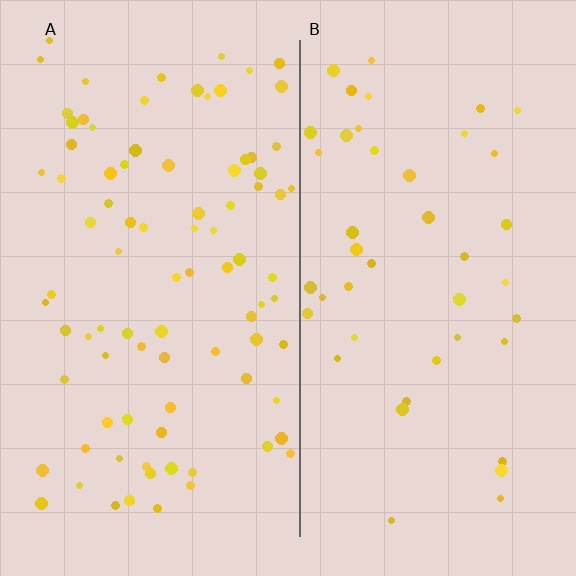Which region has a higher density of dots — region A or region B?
A (the left).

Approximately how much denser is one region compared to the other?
Approximately 2.0× — region A over region B.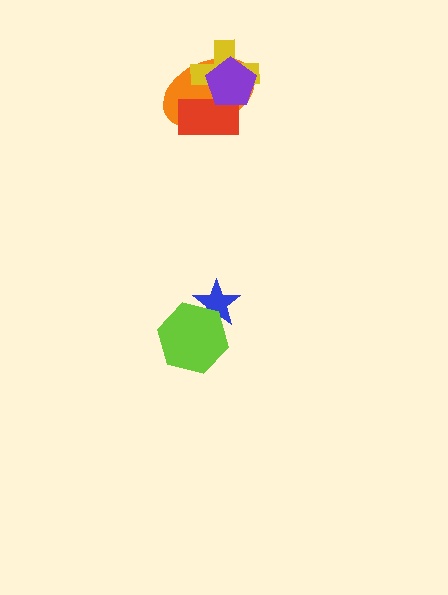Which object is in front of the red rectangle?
The purple pentagon is in front of the red rectangle.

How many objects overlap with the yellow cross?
3 objects overlap with the yellow cross.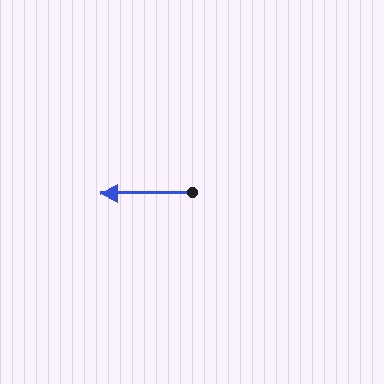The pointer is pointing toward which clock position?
Roughly 9 o'clock.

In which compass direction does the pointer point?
West.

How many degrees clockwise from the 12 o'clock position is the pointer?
Approximately 269 degrees.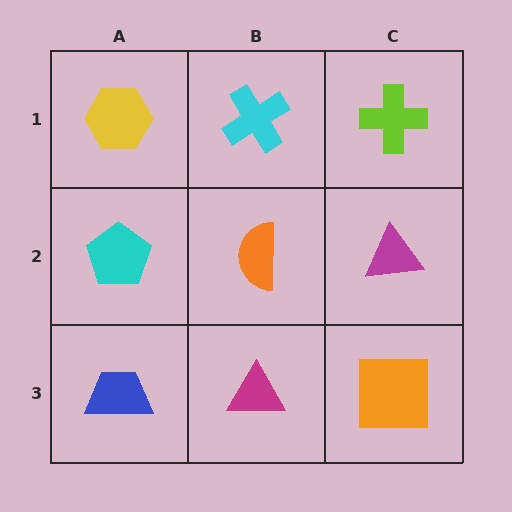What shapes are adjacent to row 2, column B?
A cyan cross (row 1, column B), a magenta triangle (row 3, column B), a cyan pentagon (row 2, column A), a magenta triangle (row 2, column C).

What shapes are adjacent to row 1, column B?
An orange semicircle (row 2, column B), a yellow hexagon (row 1, column A), a lime cross (row 1, column C).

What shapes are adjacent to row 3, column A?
A cyan pentagon (row 2, column A), a magenta triangle (row 3, column B).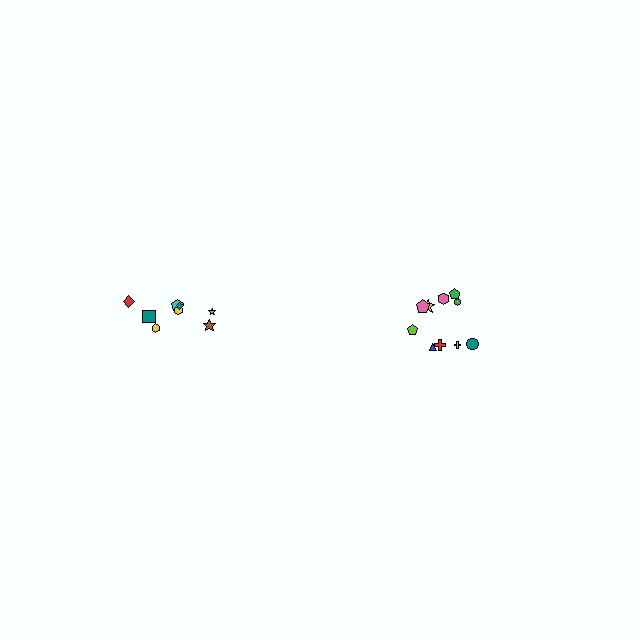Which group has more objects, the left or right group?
The right group.